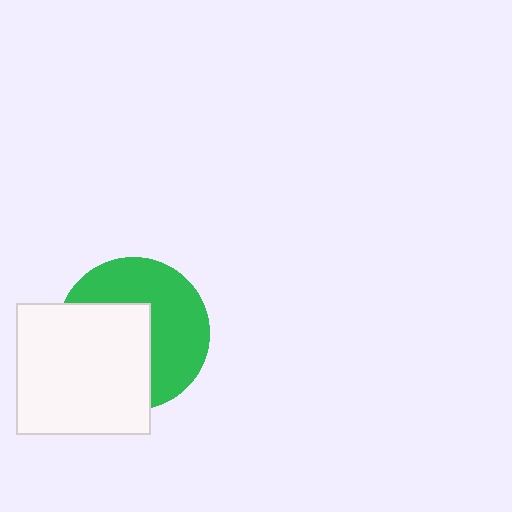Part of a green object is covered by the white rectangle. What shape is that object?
It is a circle.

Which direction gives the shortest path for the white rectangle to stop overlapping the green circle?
Moving toward the lower-left gives the shortest separation.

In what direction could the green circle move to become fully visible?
The green circle could move toward the upper-right. That would shift it out from behind the white rectangle entirely.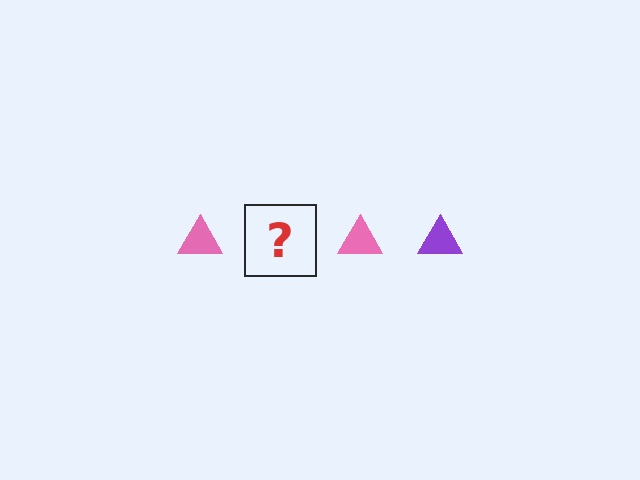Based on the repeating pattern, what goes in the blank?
The blank should be a purple triangle.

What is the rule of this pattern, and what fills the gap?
The rule is that the pattern cycles through pink, purple triangles. The gap should be filled with a purple triangle.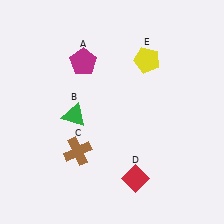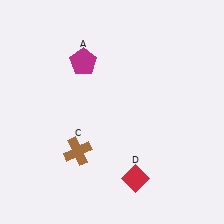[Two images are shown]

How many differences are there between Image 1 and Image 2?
There are 2 differences between the two images.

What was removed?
The green triangle (B), the yellow pentagon (E) were removed in Image 2.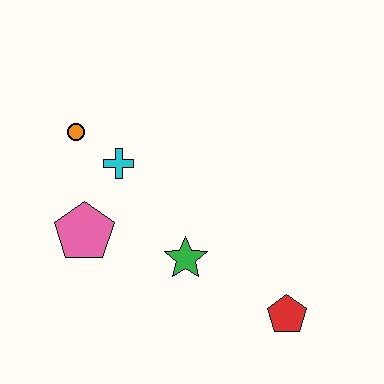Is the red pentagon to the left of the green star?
No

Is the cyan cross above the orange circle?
No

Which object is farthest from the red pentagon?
The orange circle is farthest from the red pentagon.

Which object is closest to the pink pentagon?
The cyan cross is closest to the pink pentagon.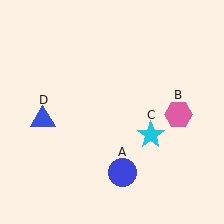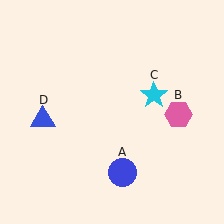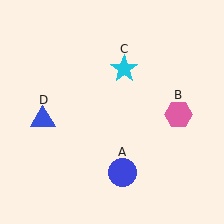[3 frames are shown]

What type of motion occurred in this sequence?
The cyan star (object C) rotated counterclockwise around the center of the scene.